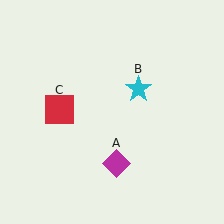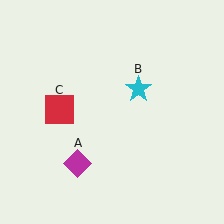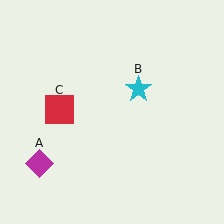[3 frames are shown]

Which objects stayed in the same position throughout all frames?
Cyan star (object B) and red square (object C) remained stationary.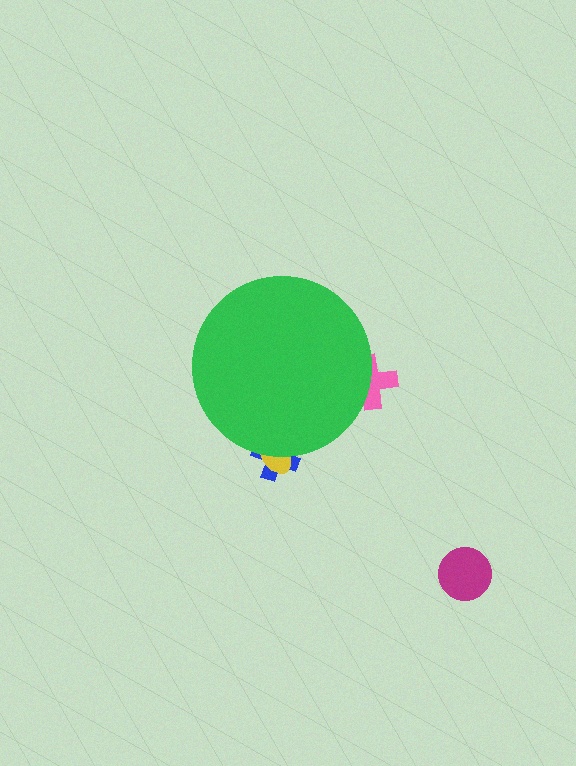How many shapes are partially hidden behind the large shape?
3 shapes are partially hidden.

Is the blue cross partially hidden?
Yes, the blue cross is partially hidden behind the green circle.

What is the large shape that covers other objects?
A green circle.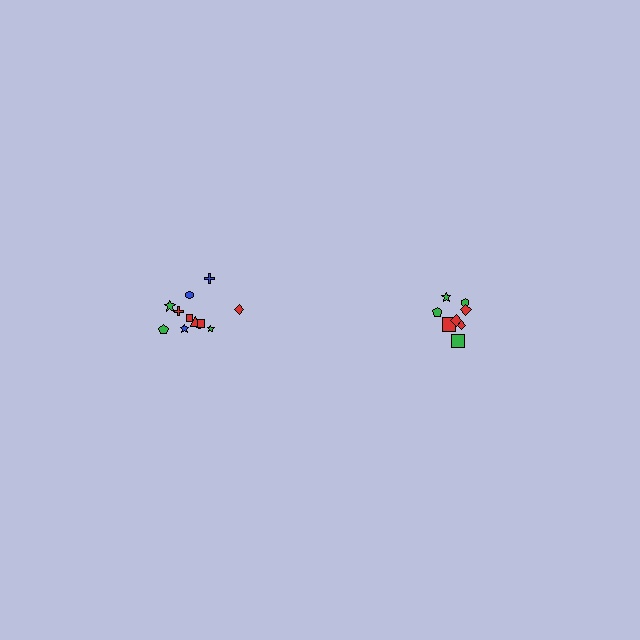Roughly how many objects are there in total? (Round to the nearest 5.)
Roughly 20 objects in total.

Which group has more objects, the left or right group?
The left group.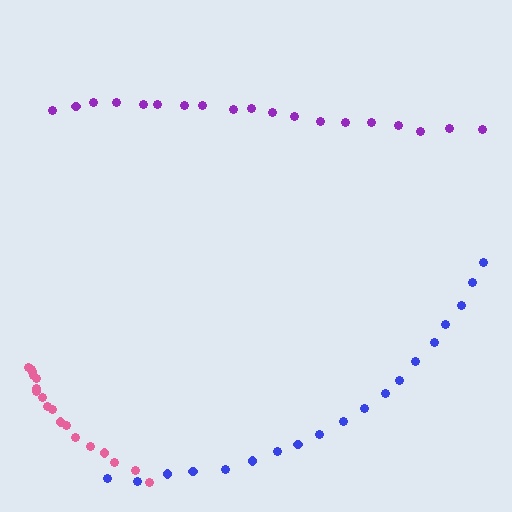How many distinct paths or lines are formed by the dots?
There are 3 distinct paths.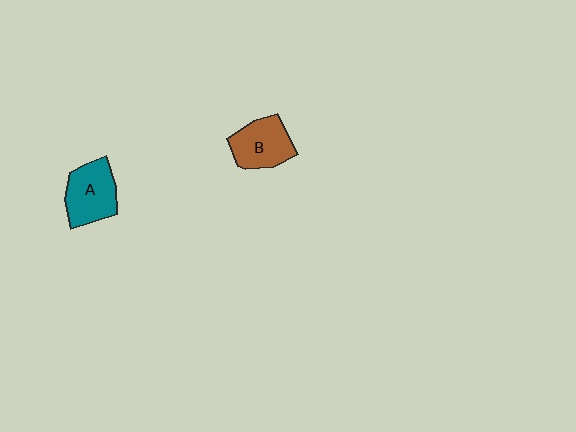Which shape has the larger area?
Shape A (teal).